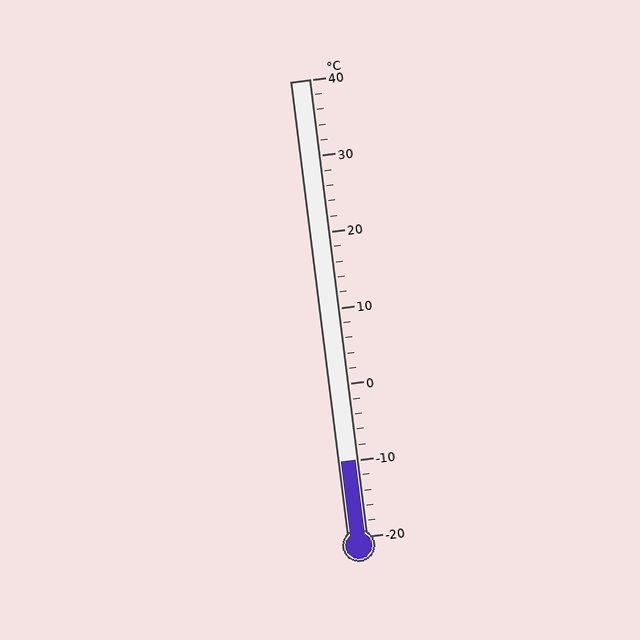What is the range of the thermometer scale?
The thermometer scale ranges from -20°C to 40°C.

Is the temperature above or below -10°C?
The temperature is at -10°C.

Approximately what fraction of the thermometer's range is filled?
The thermometer is filled to approximately 15% of its range.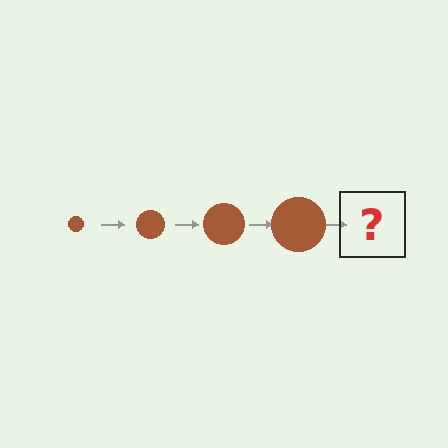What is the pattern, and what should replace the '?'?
The pattern is that the circle gets progressively larger each step. The '?' should be a brown circle, larger than the previous one.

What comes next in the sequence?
The next element should be a brown circle, larger than the previous one.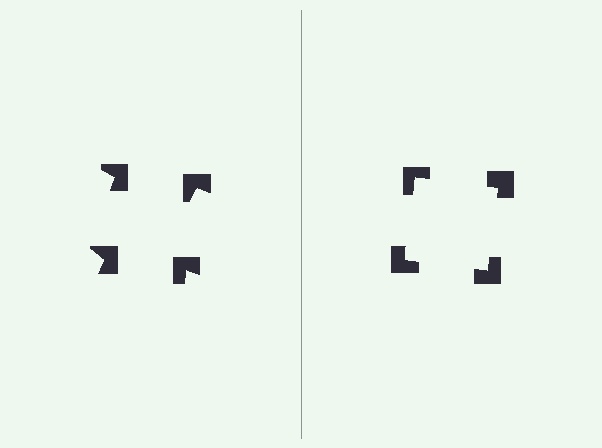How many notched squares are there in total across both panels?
8 — 4 on each side.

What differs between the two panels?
The notched squares are positioned identically on both sides; only the wedge orientations differ. On the right they align to a square; on the left they are misaligned.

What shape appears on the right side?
An illusory square.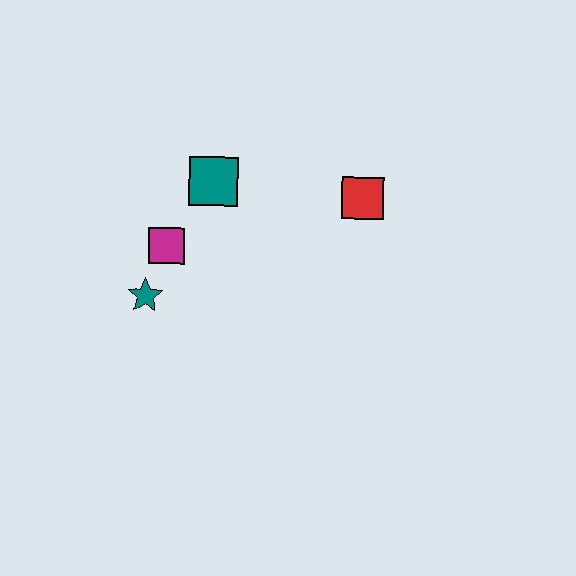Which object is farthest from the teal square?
The red square is farthest from the teal square.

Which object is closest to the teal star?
The magenta square is closest to the teal star.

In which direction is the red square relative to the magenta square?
The red square is to the right of the magenta square.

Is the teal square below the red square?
No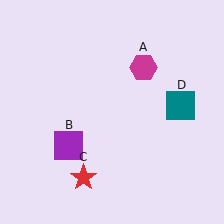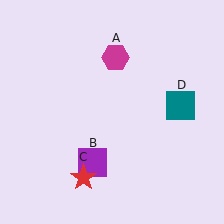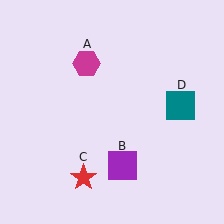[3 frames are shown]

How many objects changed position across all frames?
2 objects changed position: magenta hexagon (object A), purple square (object B).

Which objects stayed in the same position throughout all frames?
Red star (object C) and teal square (object D) remained stationary.